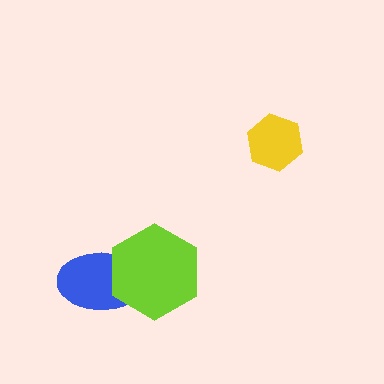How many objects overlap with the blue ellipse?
1 object overlaps with the blue ellipse.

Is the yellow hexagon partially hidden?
No, no other shape covers it.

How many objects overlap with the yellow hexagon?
0 objects overlap with the yellow hexagon.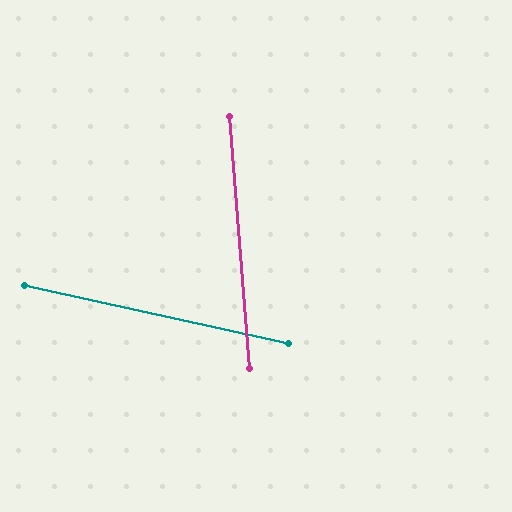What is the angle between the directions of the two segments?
Approximately 73 degrees.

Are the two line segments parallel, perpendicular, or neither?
Neither parallel nor perpendicular — they differ by about 73°.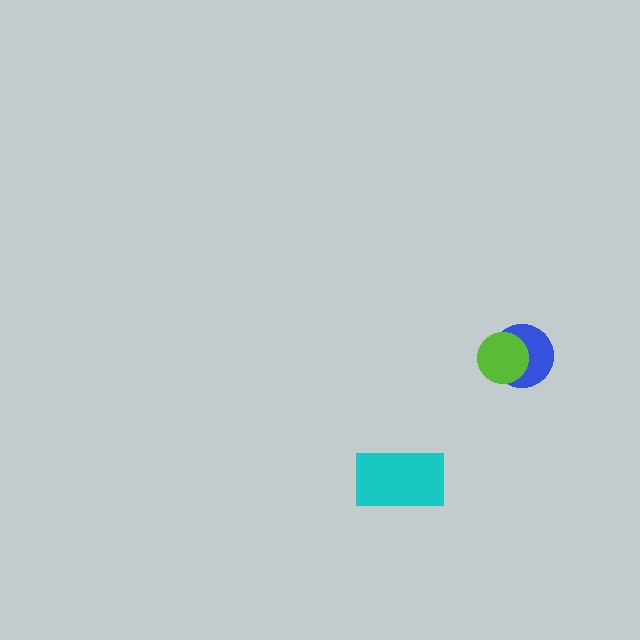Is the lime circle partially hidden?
No, no other shape covers it.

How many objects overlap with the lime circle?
1 object overlaps with the lime circle.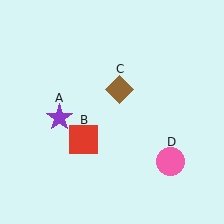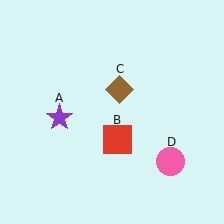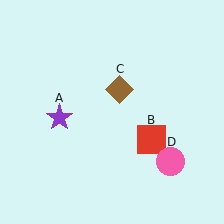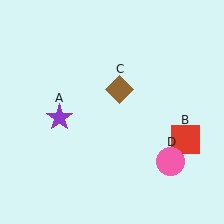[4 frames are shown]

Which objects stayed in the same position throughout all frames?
Purple star (object A) and brown diamond (object C) and pink circle (object D) remained stationary.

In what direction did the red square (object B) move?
The red square (object B) moved right.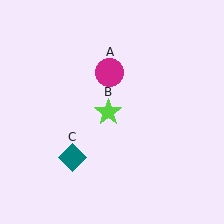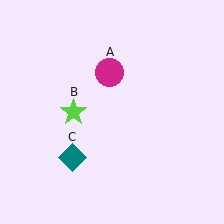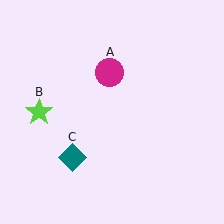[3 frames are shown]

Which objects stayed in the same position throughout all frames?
Magenta circle (object A) and teal diamond (object C) remained stationary.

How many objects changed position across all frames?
1 object changed position: lime star (object B).